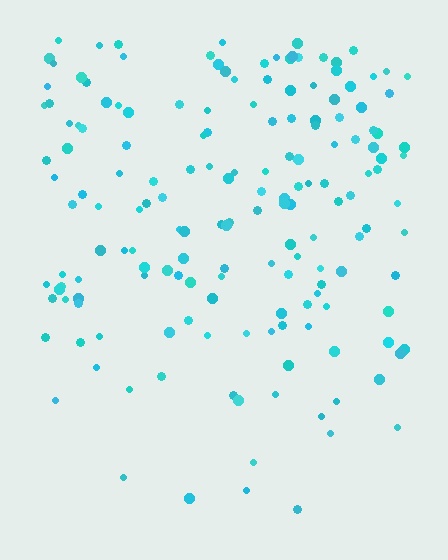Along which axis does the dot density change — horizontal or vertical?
Vertical.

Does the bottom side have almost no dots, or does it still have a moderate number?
Still a moderate number, just noticeably fewer than the top.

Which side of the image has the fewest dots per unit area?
The bottom.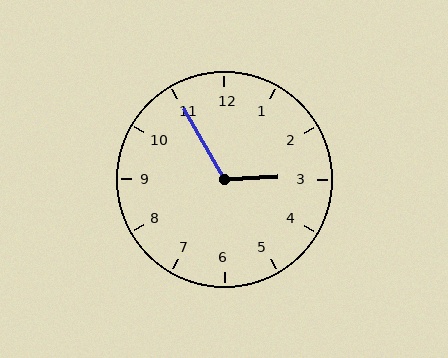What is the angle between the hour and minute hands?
Approximately 118 degrees.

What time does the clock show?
2:55.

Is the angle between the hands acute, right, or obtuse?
It is obtuse.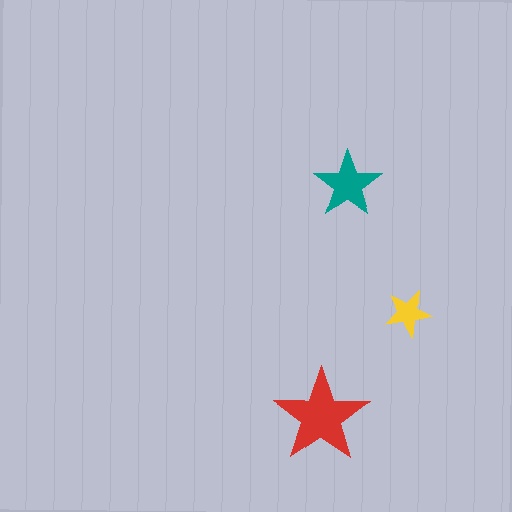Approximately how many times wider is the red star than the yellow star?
About 2 times wider.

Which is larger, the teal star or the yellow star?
The teal one.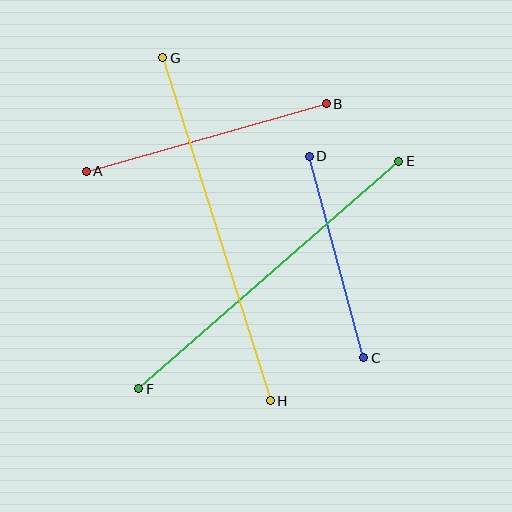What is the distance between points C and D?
The distance is approximately 209 pixels.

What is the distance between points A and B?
The distance is approximately 250 pixels.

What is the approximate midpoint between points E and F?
The midpoint is at approximately (269, 275) pixels.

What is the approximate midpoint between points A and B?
The midpoint is at approximately (206, 138) pixels.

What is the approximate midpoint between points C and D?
The midpoint is at approximately (337, 257) pixels.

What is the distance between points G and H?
The distance is approximately 359 pixels.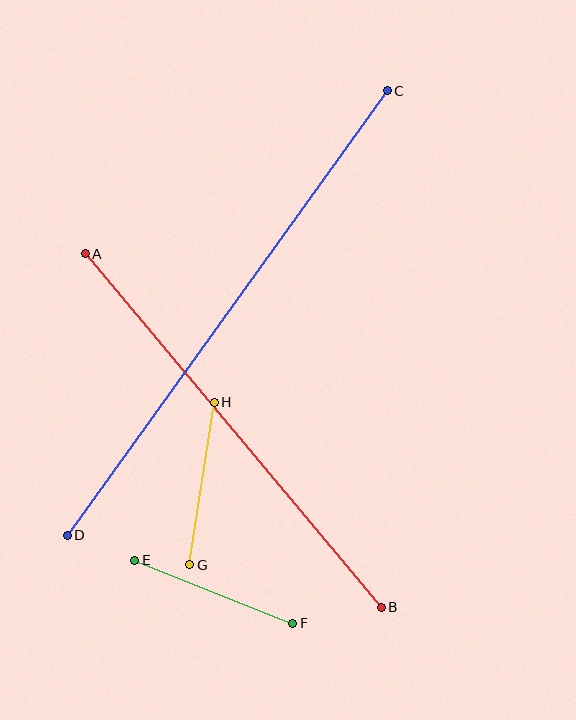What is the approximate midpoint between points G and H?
The midpoint is at approximately (202, 484) pixels.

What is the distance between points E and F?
The distance is approximately 170 pixels.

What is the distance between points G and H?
The distance is approximately 164 pixels.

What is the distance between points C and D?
The distance is approximately 548 pixels.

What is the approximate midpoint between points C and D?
The midpoint is at approximately (227, 313) pixels.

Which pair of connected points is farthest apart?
Points C and D are farthest apart.